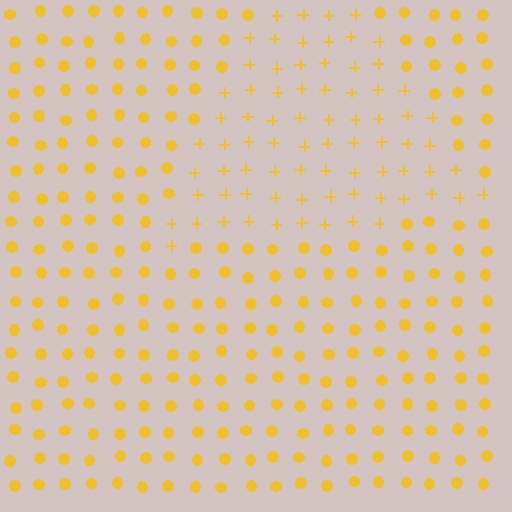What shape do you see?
I see a triangle.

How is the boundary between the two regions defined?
The boundary is defined by a change in element shape: plus signs inside vs. circles outside. All elements share the same color and spacing.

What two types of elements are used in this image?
The image uses plus signs inside the triangle region and circles outside it.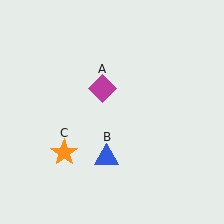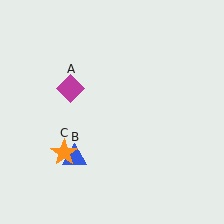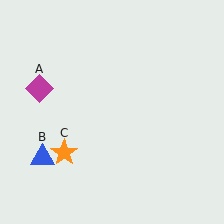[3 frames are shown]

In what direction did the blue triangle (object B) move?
The blue triangle (object B) moved left.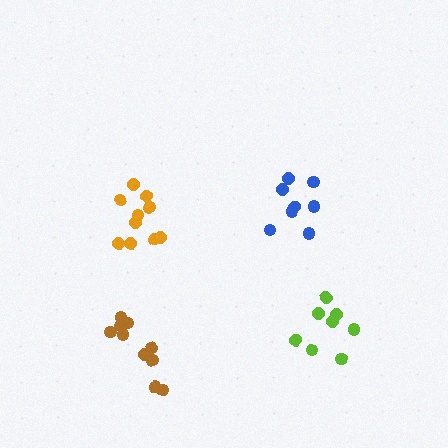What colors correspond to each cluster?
The clusters are colored: brown, blue, orange, lime.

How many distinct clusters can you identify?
There are 4 distinct clusters.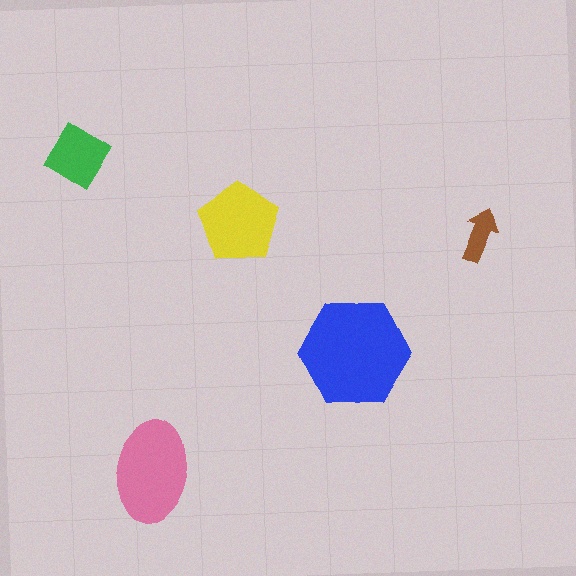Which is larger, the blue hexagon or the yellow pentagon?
The blue hexagon.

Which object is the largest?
The blue hexagon.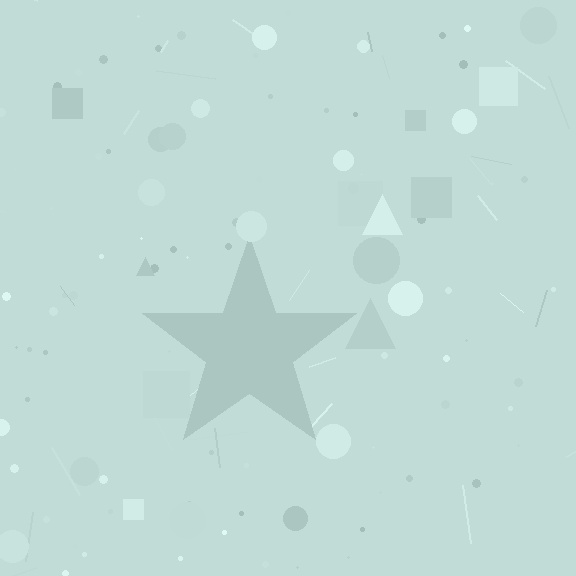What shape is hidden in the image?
A star is hidden in the image.